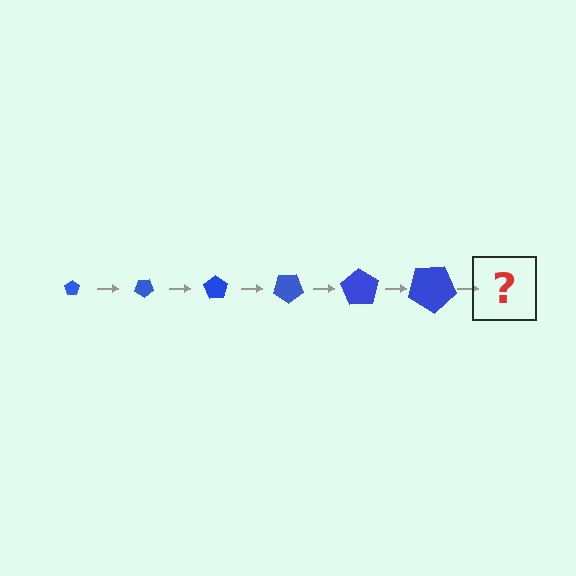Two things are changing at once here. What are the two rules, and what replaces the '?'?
The two rules are that the pentagon grows larger each step and it rotates 35 degrees each step. The '?' should be a pentagon, larger than the previous one and rotated 210 degrees from the start.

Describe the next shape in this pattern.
It should be a pentagon, larger than the previous one and rotated 210 degrees from the start.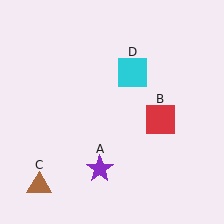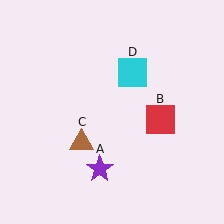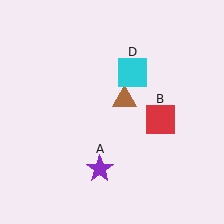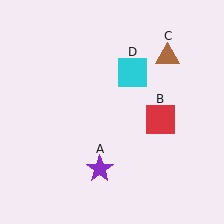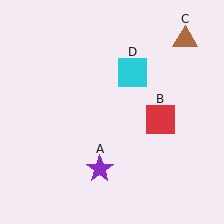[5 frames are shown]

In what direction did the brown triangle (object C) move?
The brown triangle (object C) moved up and to the right.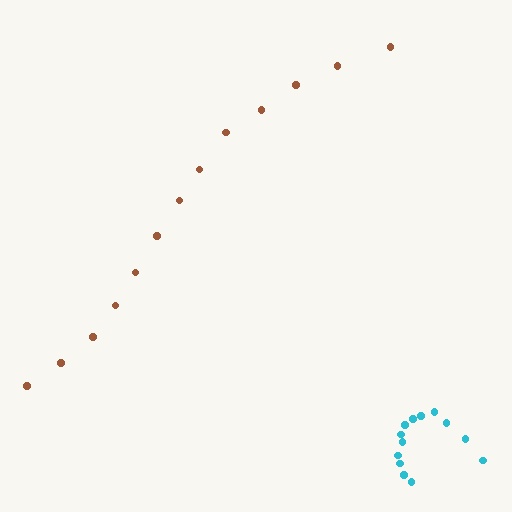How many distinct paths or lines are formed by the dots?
There are 2 distinct paths.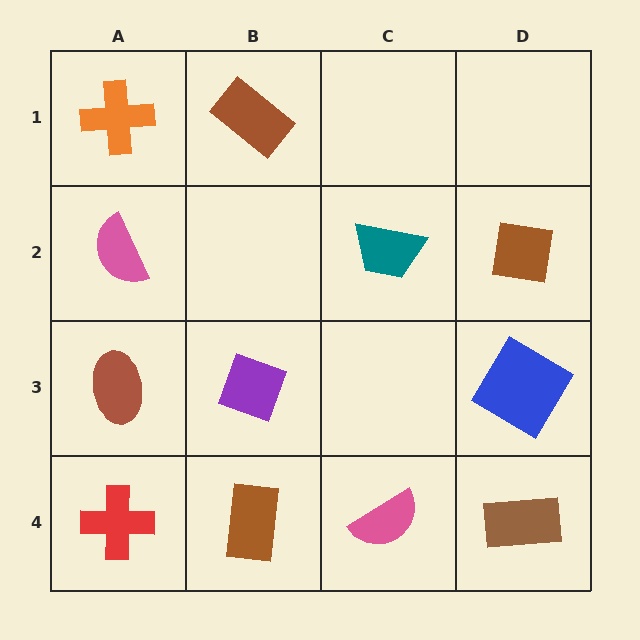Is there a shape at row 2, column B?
No, that cell is empty.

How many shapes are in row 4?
4 shapes.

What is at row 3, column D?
A blue diamond.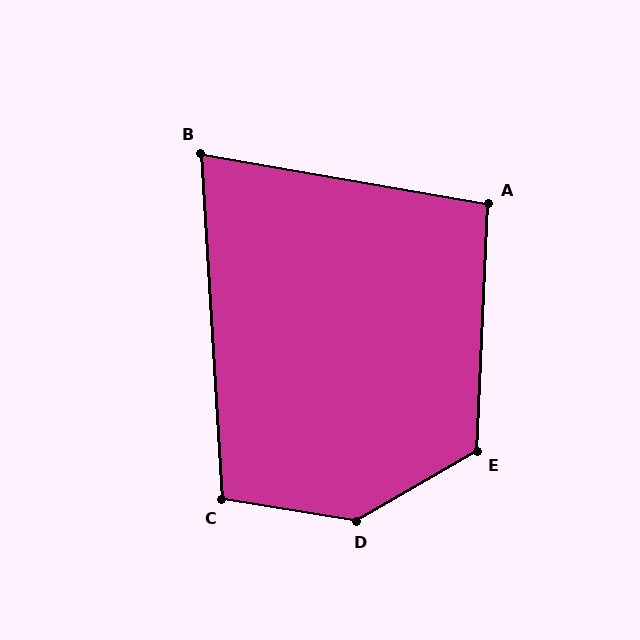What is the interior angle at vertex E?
Approximately 123 degrees (obtuse).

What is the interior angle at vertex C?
Approximately 103 degrees (obtuse).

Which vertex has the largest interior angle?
D, at approximately 141 degrees.